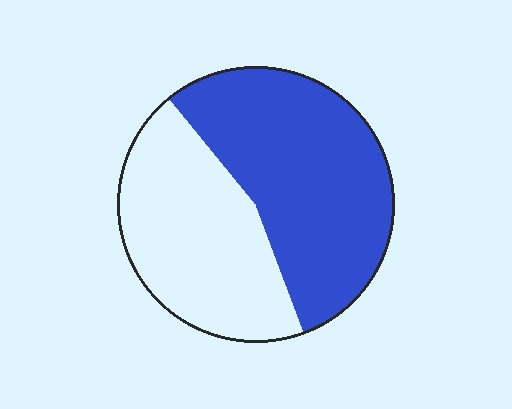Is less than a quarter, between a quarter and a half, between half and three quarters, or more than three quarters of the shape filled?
Between half and three quarters.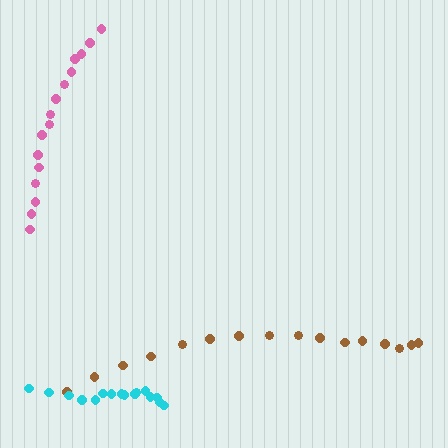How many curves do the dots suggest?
There are 3 distinct paths.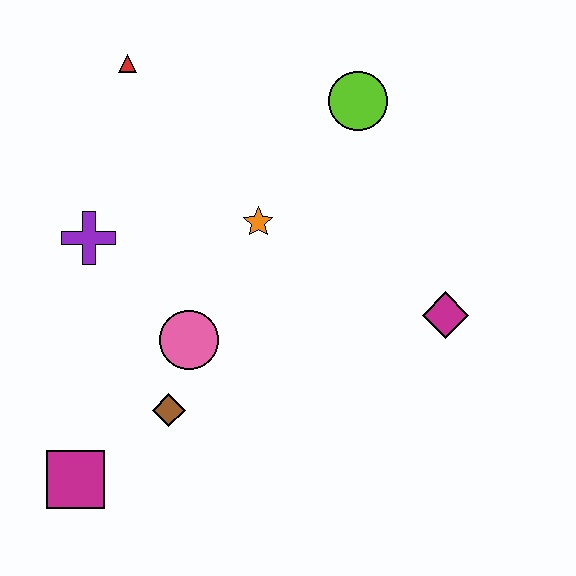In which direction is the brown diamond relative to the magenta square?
The brown diamond is to the right of the magenta square.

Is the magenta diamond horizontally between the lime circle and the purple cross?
No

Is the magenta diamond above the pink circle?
Yes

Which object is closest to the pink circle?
The brown diamond is closest to the pink circle.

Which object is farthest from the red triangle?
The magenta square is farthest from the red triangle.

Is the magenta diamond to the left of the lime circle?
No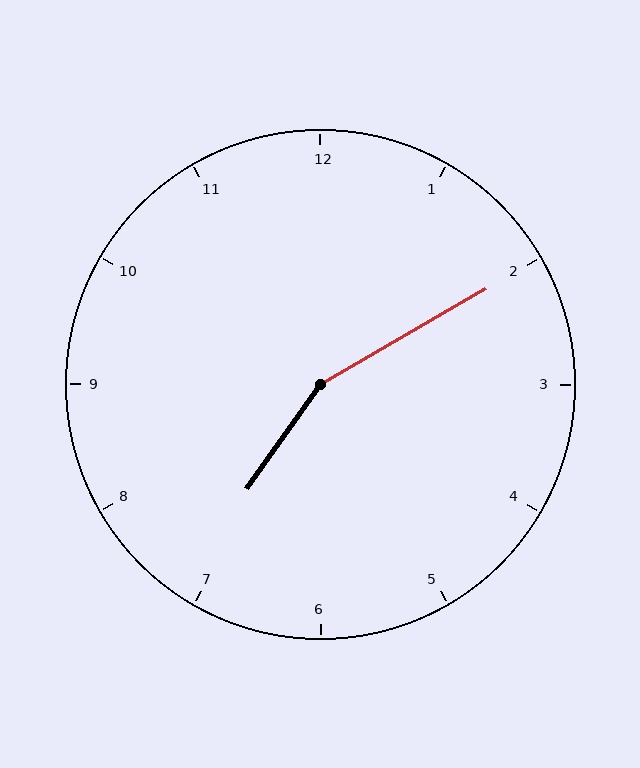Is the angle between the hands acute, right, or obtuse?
It is obtuse.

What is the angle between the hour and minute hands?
Approximately 155 degrees.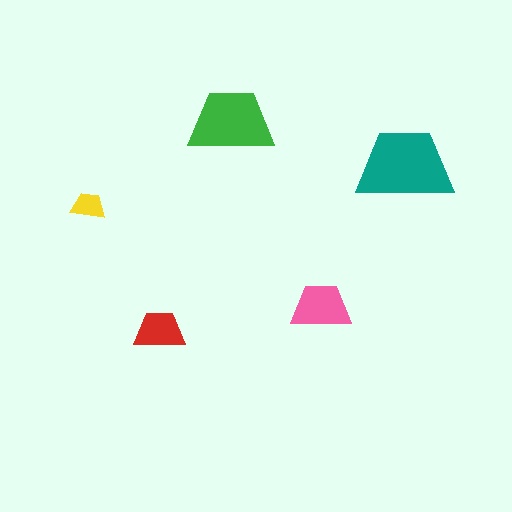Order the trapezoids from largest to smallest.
the teal one, the green one, the pink one, the red one, the yellow one.